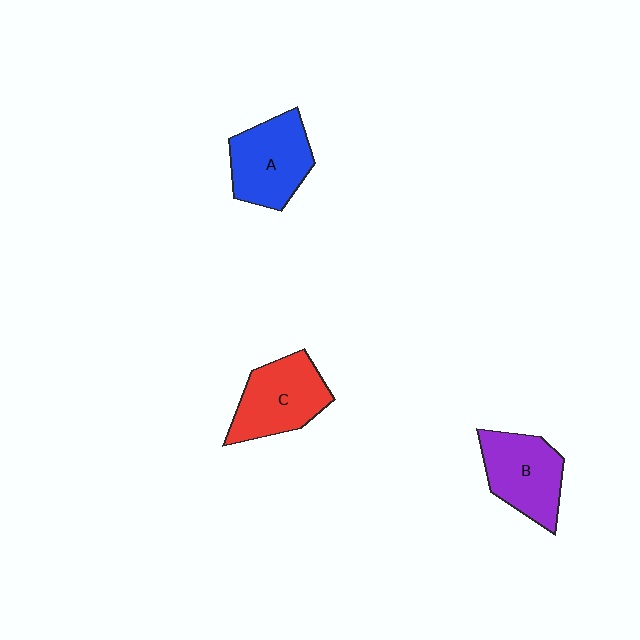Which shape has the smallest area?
Shape B (purple).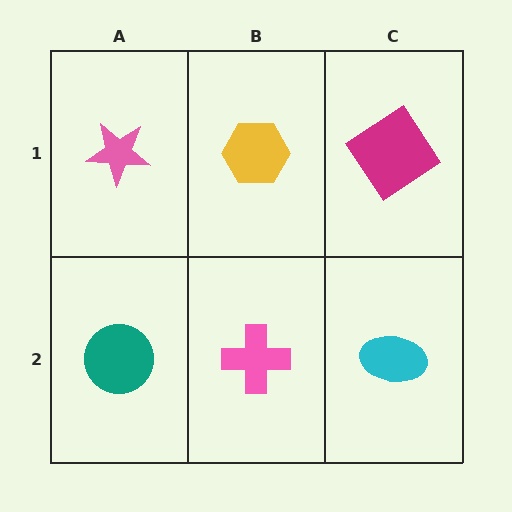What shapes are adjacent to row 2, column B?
A yellow hexagon (row 1, column B), a teal circle (row 2, column A), a cyan ellipse (row 2, column C).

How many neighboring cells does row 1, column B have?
3.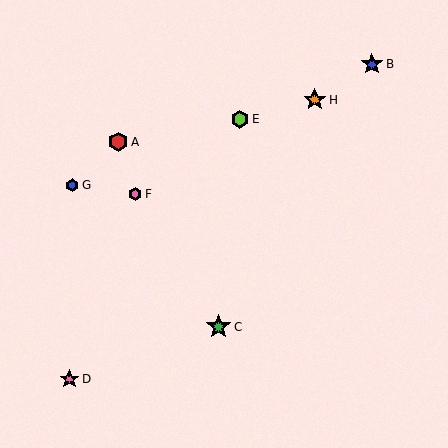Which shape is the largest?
The green star (labeled C) is the largest.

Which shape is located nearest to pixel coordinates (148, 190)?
The pink hexagon (labeled F) at (135, 194) is nearest to that location.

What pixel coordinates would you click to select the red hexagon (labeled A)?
Click at (118, 142) to select the red hexagon A.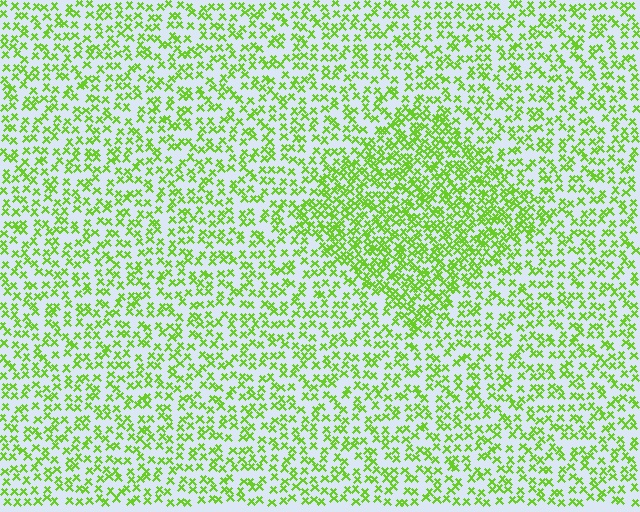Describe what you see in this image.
The image contains small lime elements arranged at two different densities. A diamond-shaped region is visible where the elements are more densely packed than the surrounding area.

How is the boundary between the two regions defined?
The boundary is defined by a change in element density (approximately 1.9x ratio). All elements are the same color, size, and shape.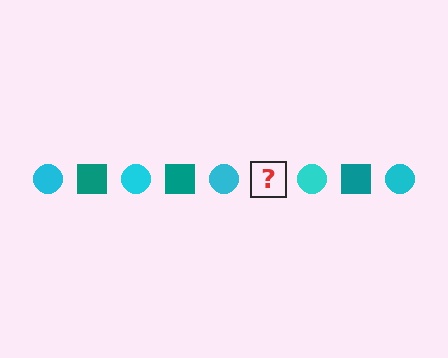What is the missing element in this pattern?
The missing element is a teal square.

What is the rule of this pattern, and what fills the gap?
The rule is that the pattern alternates between cyan circle and teal square. The gap should be filled with a teal square.